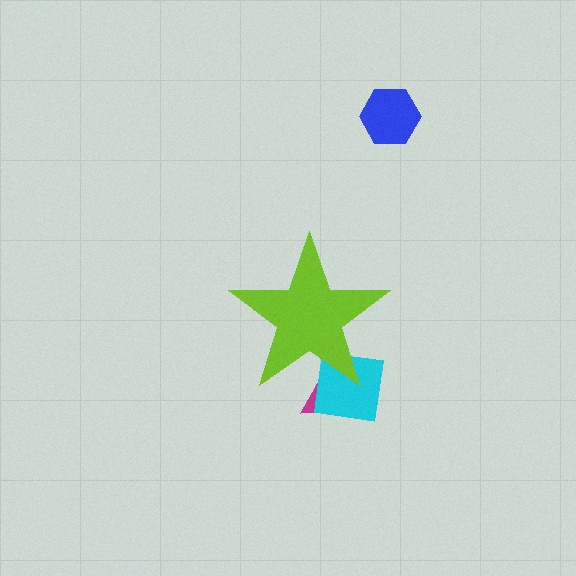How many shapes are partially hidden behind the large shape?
2 shapes are partially hidden.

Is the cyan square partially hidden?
Yes, the cyan square is partially hidden behind the lime star.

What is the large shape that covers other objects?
A lime star.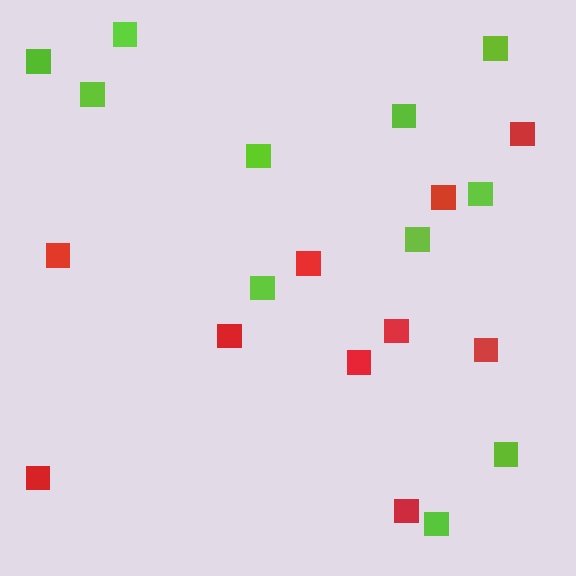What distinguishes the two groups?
There are 2 groups: one group of red squares (10) and one group of lime squares (11).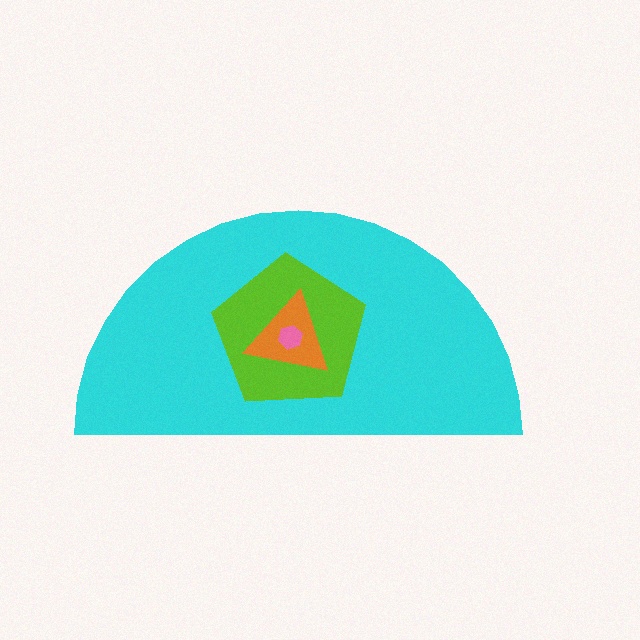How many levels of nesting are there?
4.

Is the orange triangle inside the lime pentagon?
Yes.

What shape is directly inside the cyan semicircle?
The lime pentagon.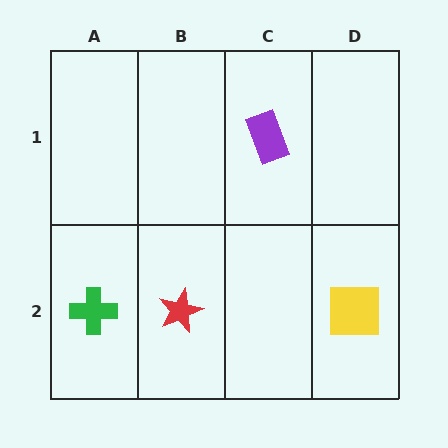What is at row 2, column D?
A yellow square.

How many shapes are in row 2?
3 shapes.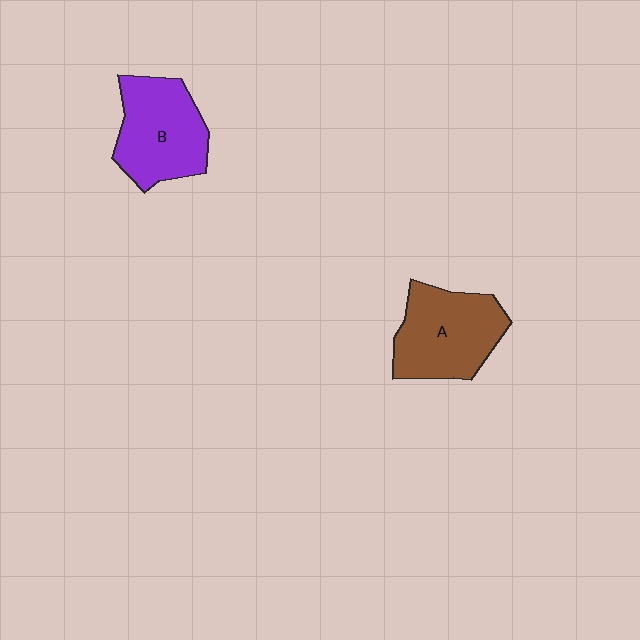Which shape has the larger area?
Shape A (brown).